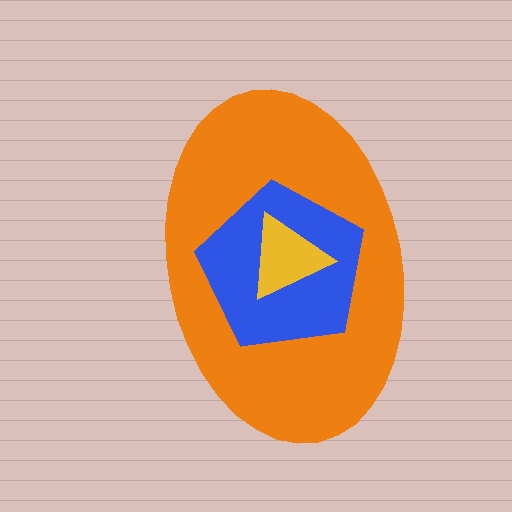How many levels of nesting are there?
3.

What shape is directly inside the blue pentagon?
The yellow triangle.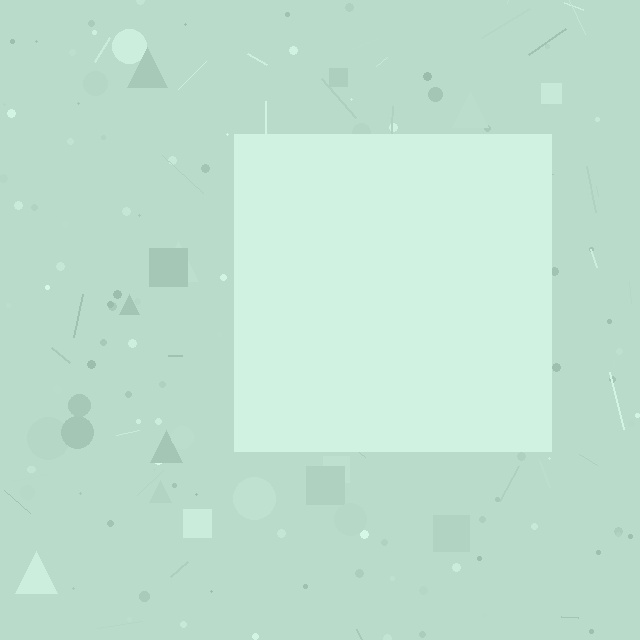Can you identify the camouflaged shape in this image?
The camouflaged shape is a square.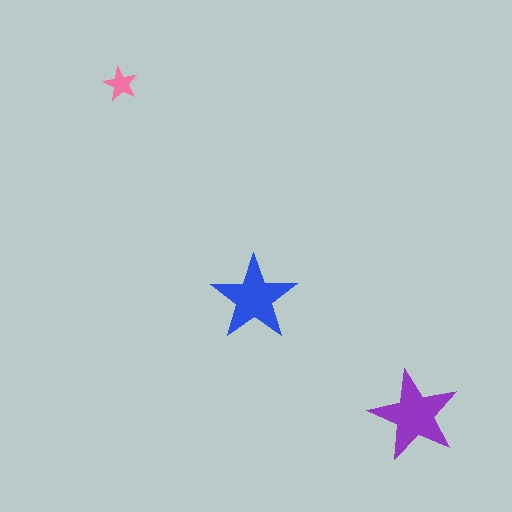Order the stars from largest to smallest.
the purple one, the blue one, the pink one.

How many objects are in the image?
There are 3 objects in the image.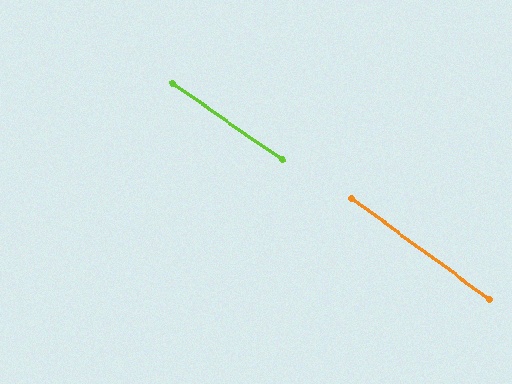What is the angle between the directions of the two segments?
Approximately 1 degree.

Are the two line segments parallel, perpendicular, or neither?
Parallel — their directions differ by only 1.5°.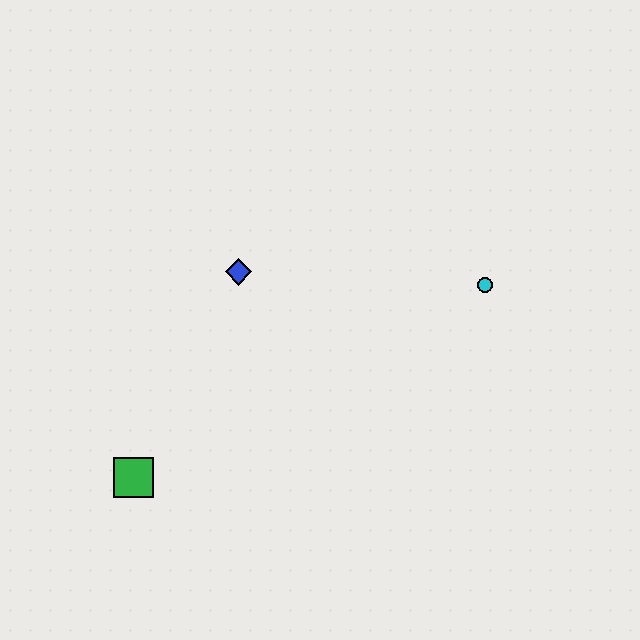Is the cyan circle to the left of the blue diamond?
No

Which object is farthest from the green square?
The cyan circle is farthest from the green square.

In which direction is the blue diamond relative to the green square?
The blue diamond is above the green square.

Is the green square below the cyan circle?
Yes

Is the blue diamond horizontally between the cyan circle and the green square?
Yes